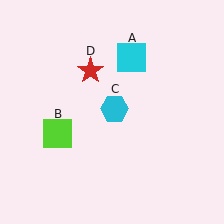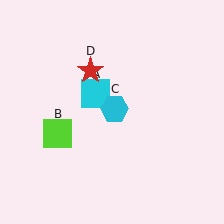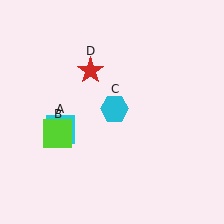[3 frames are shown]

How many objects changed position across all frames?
1 object changed position: cyan square (object A).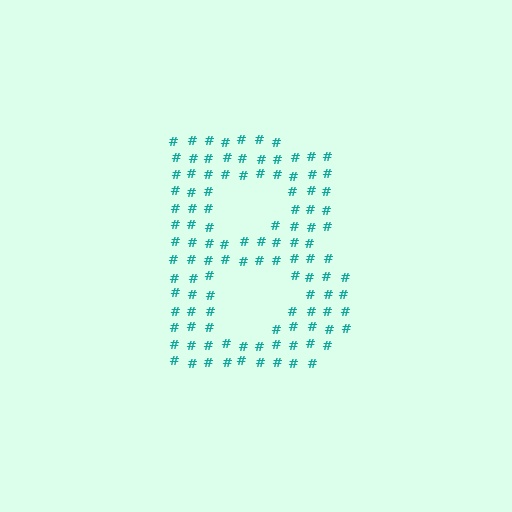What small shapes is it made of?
It is made of small hash symbols.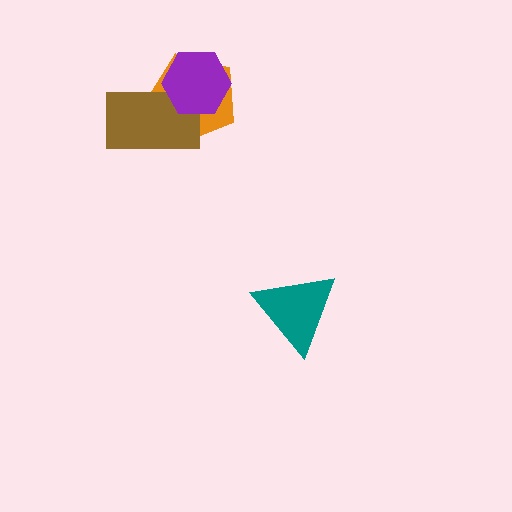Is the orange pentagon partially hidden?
Yes, it is partially covered by another shape.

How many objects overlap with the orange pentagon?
2 objects overlap with the orange pentagon.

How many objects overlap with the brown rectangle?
2 objects overlap with the brown rectangle.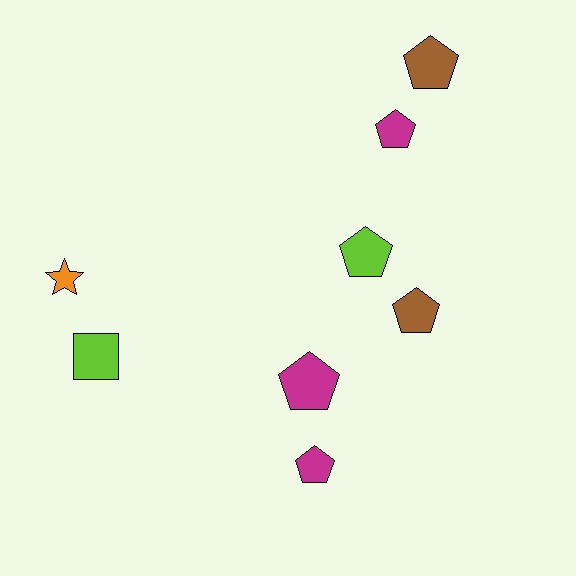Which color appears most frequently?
Magenta, with 3 objects.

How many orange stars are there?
There is 1 orange star.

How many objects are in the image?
There are 8 objects.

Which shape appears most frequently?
Pentagon, with 6 objects.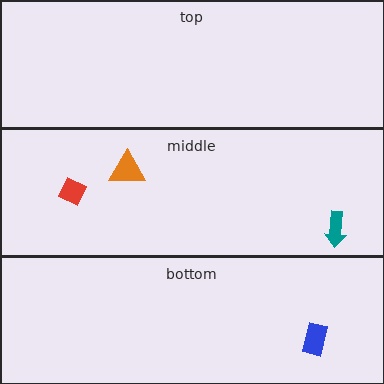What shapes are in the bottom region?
The blue rectangle.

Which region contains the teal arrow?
The middle region.